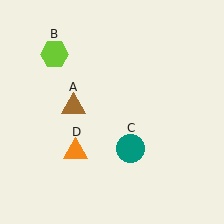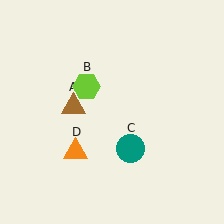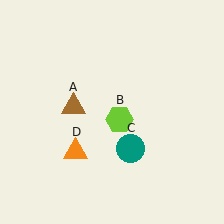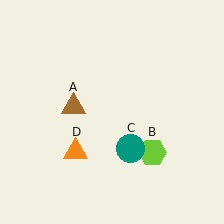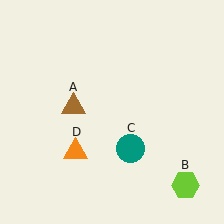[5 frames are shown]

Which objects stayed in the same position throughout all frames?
Brown triangle (object A) and teal circle (object C) and orange triangle (object D) remained stationary.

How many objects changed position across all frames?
1 object changed position: lime hexagon (object B).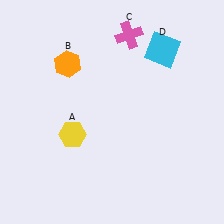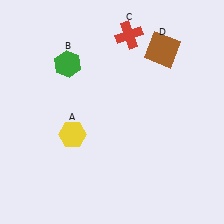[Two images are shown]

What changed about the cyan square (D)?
In Image 1, D is cyan. In Image 2, it changed to brown.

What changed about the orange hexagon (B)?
In Image 1, B is orange. In Image 2, it changed to green.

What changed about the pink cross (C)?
In Image 1, C is pink. In Image 2, it changed to red.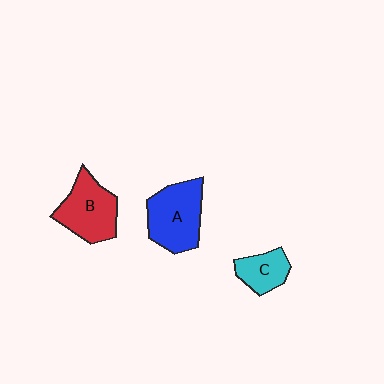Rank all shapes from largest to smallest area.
From largest to smallest: A (blue), B (red), C (cyan).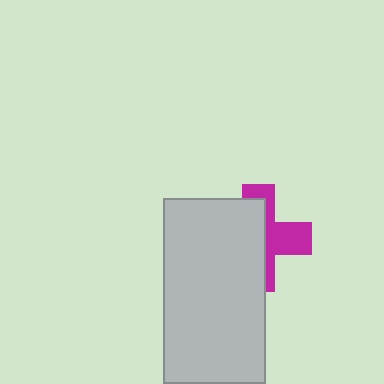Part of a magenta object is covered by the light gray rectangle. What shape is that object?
It is a cross.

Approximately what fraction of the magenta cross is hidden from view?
Roughly 57% of the magenta cross is hidden behind the light gray rectangle.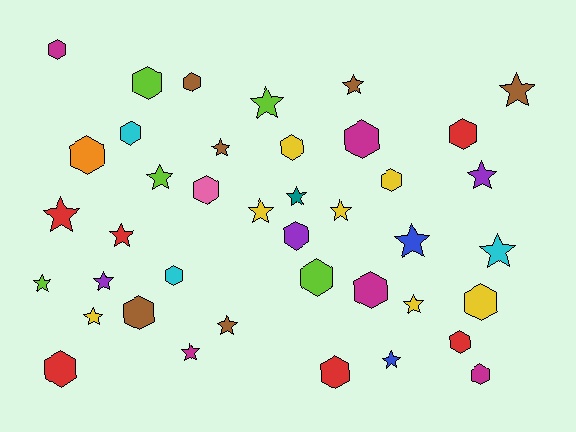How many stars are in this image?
There are 20 stars.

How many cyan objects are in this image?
There are 3 cyan objects.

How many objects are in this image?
There are 40 objects.